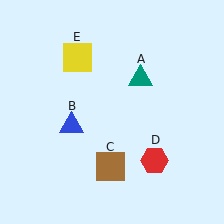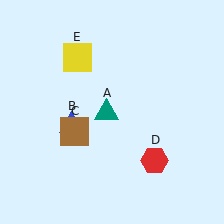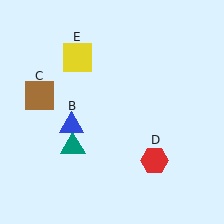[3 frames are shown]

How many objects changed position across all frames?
2 objects changed position: teal triangle (object A), brown square (object C).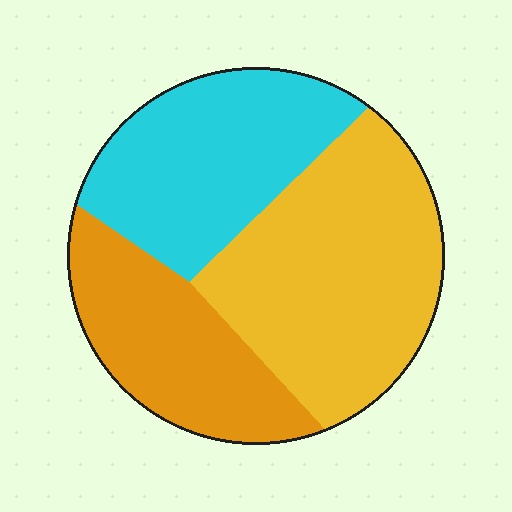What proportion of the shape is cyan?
Cyan takes up about one third (1/3) of the shape.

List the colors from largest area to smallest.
From largest to smallest: yellow, cyan, orange.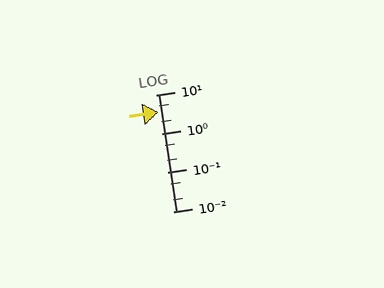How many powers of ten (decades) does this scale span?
The scale spans 3 decades, from 0.01 to 10.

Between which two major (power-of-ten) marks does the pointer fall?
The pointer is between 1 and 10.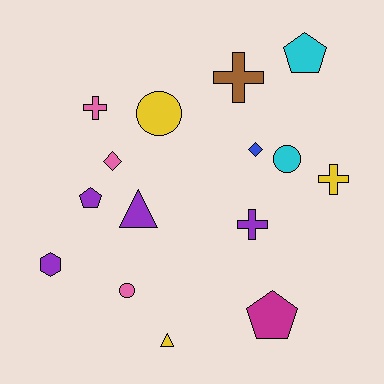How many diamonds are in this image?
There are 2 diamonds.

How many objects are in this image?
There are 15 objects.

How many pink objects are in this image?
There are 3 pink objects.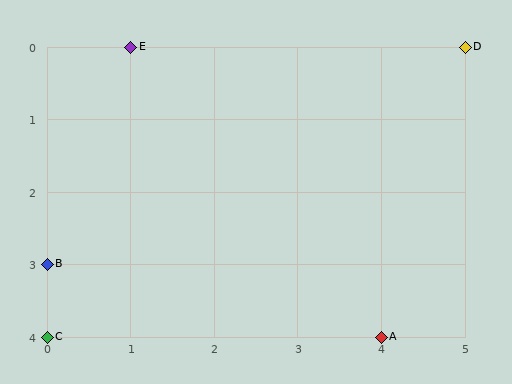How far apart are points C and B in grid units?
Points C and B are 1 row apart.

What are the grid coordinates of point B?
Point B is at grid coordinates (0, 3).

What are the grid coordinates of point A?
Point A is at grid coordinates (4, 4).